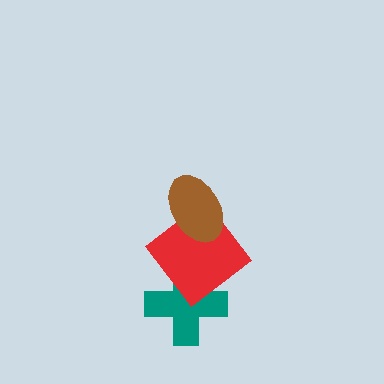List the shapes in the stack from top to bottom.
From top to bottom: the brown ellipse, the red diamond, the teal cross.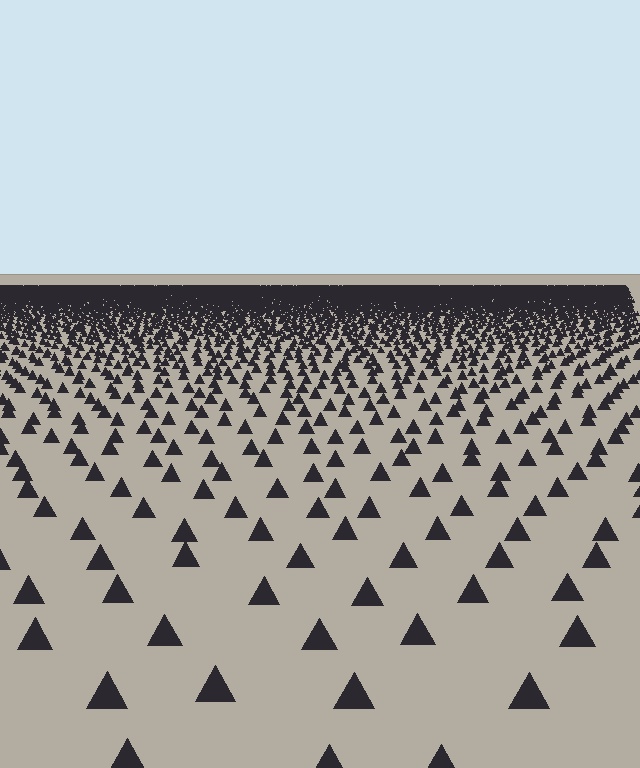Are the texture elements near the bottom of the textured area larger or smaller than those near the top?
Larger. Near the bottom, elements are closer to the viewer and appear at a bigger on-screen size.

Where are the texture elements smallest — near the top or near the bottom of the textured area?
Near the top.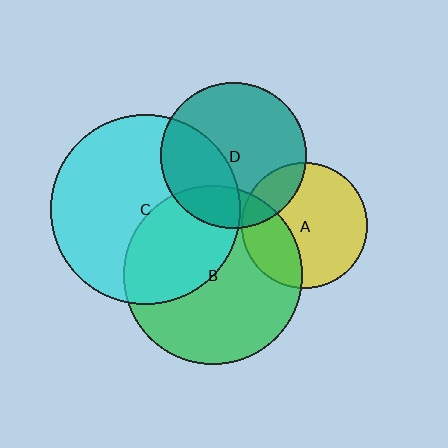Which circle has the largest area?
Circle C (cyan).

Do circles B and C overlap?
Yes.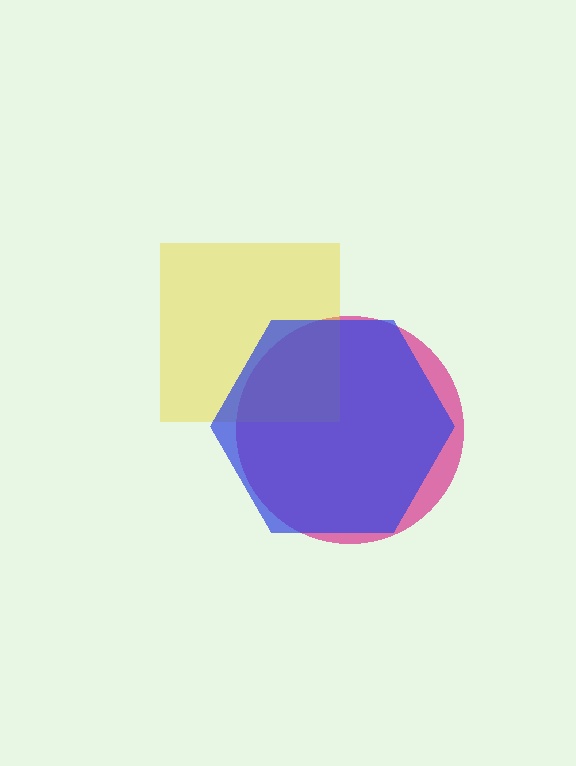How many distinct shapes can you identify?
There are 3 distinct shapes: a magenta circle, a yellow square, a blue hexagon.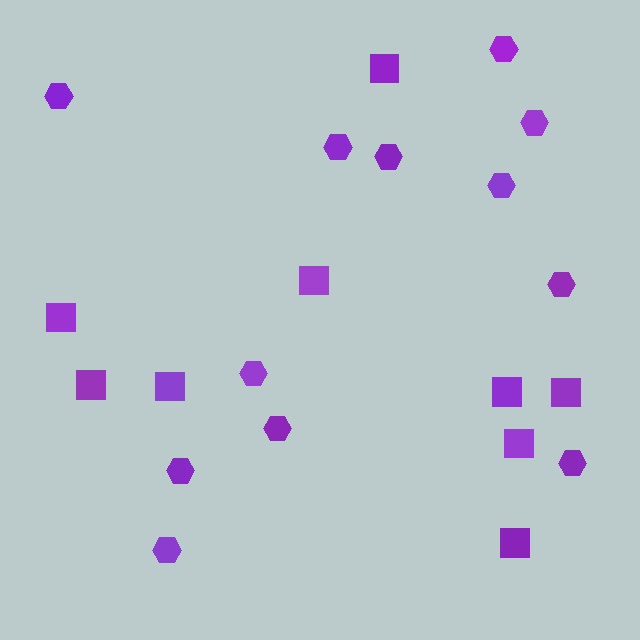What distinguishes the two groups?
There are 2 groups: one group of squares (9) and one group of hexagons (12).